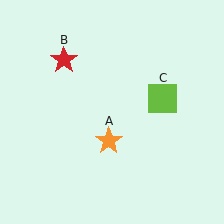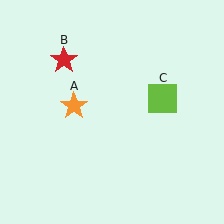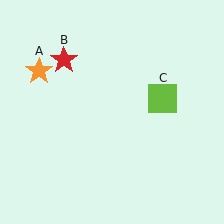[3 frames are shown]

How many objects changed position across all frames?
1 object changed position: orange star (object A).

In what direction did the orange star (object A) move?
The orange star (object A) moved up and to the left.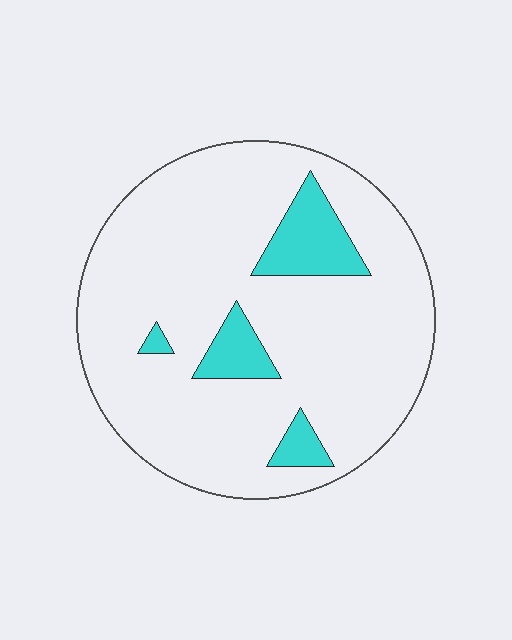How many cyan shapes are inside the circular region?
4.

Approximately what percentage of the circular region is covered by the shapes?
Approximately 15%.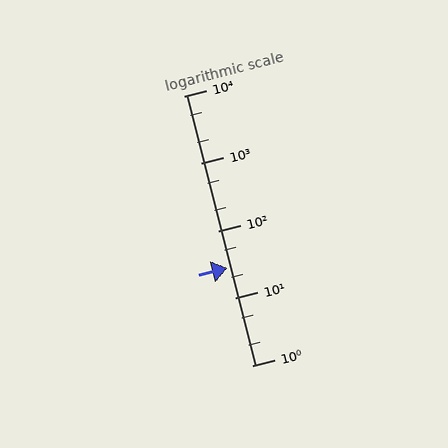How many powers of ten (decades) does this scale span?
The scale spans 4 decades, from 1 to 10000.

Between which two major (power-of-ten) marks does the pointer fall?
The pointer is between 10 and 100.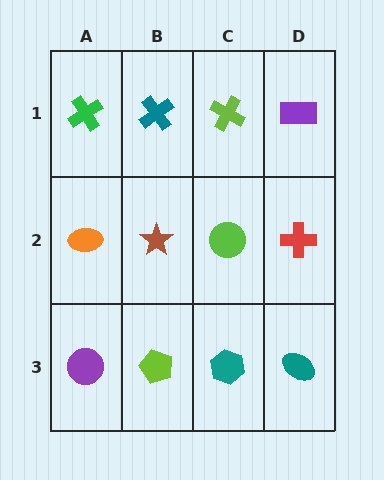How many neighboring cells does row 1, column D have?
2.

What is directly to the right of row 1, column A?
A teal cross.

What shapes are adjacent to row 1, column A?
An orange ellipse (row 2, column A), a teal cross (row 1, column B).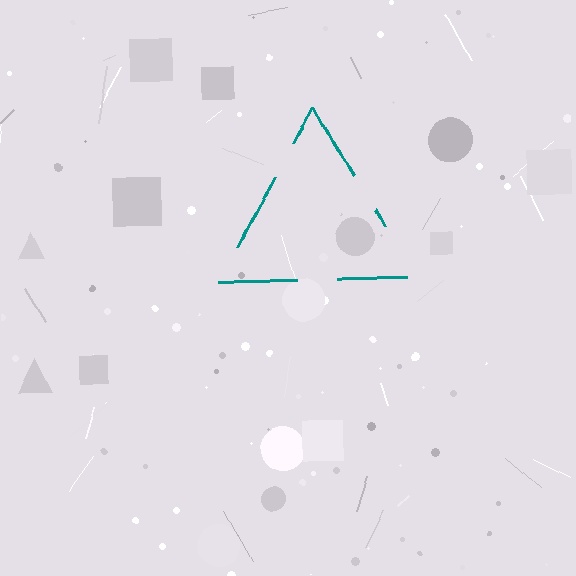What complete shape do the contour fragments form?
The contour fragments form a triangle.